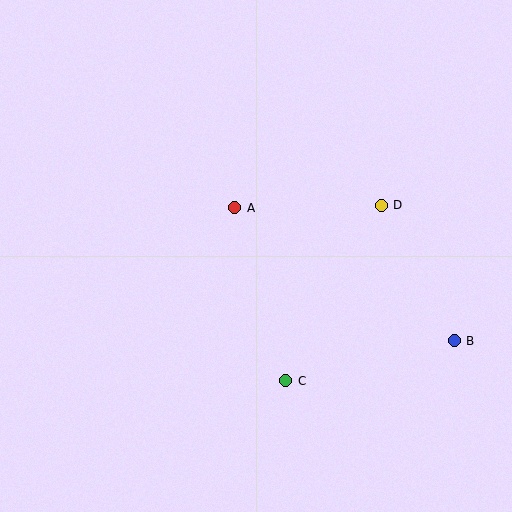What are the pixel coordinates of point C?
Point C is at (286, 381).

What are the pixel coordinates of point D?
Point D is at (381, 205).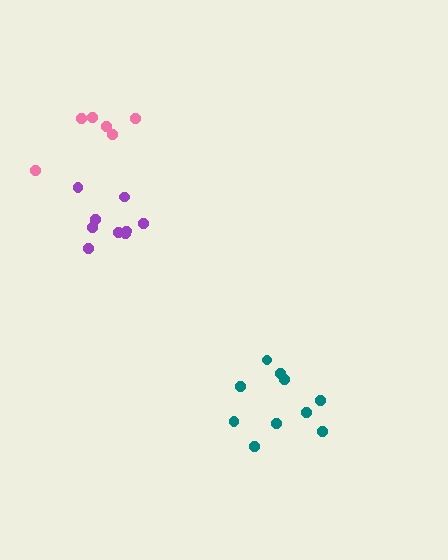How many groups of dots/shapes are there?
There are 3 groups.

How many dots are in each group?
Group 1: 6 dots, Group 2: 10 dots, Group 3: 9 dots (25 total).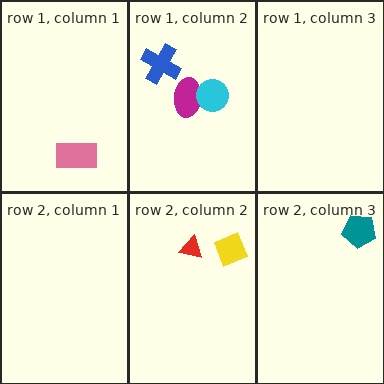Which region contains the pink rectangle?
The row 1, column 1 region.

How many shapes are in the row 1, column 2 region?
3.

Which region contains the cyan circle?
The row 1, column 2 region.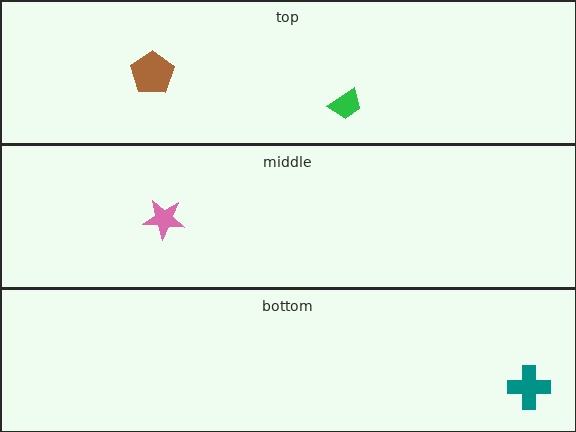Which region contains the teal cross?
The bottom region.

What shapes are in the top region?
The green trapezoid, the brown pentagon.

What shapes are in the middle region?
The pink star.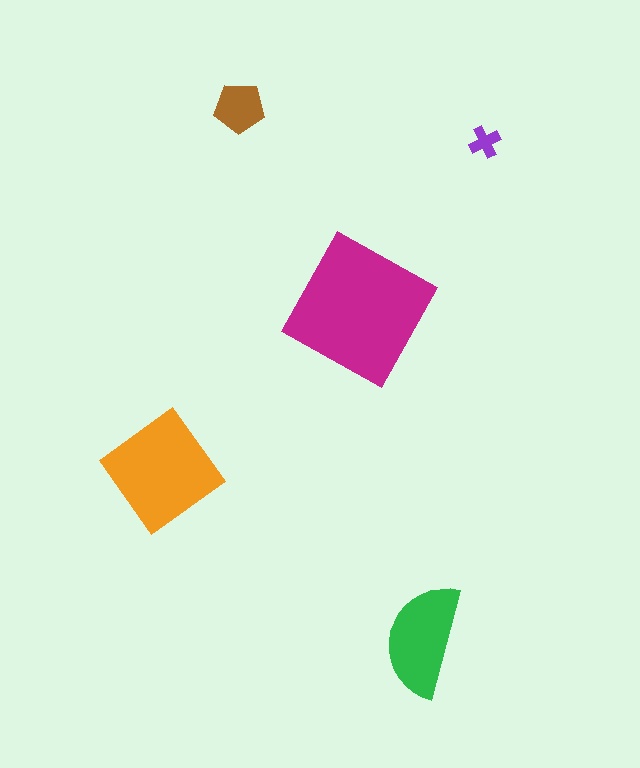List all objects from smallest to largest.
The purple cross, the brown pentagon, the green semicircle, the orange diamond, the magenta square.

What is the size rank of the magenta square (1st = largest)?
1st.